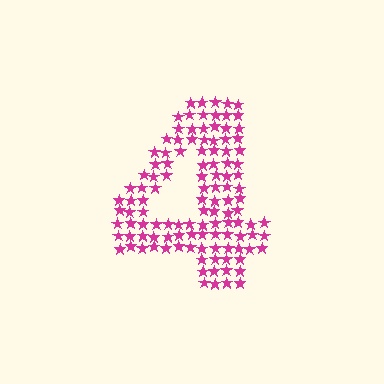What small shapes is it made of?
It is made of small stars.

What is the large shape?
The large shape is the digit 4.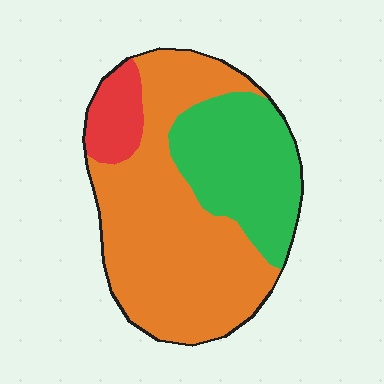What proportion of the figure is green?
Green takes up about one third (1/3) of the figure.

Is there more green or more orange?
Orange.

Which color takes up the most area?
Orange, at roughly 60%.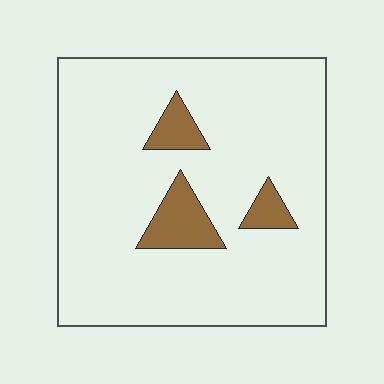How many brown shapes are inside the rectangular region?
3.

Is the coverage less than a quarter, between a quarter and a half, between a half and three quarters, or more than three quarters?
Less than a quarter.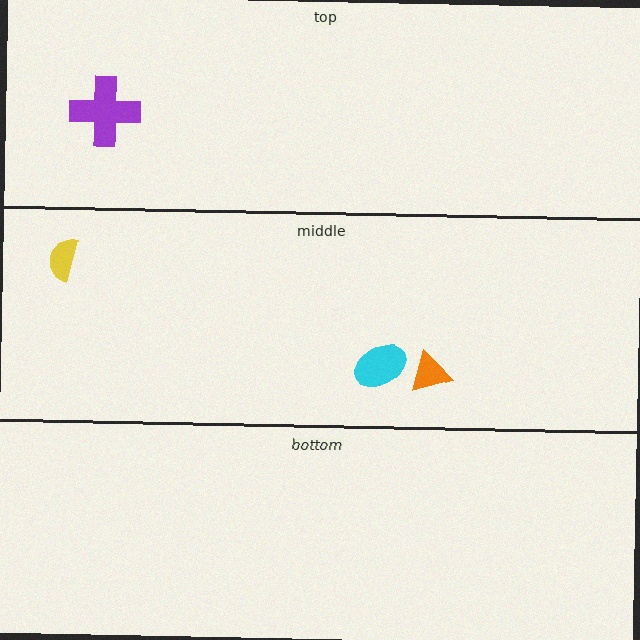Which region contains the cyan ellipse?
The middle region.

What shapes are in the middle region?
The orange triangle, the cyan ellipse, the yellow semicircle.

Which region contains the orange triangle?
The middle region.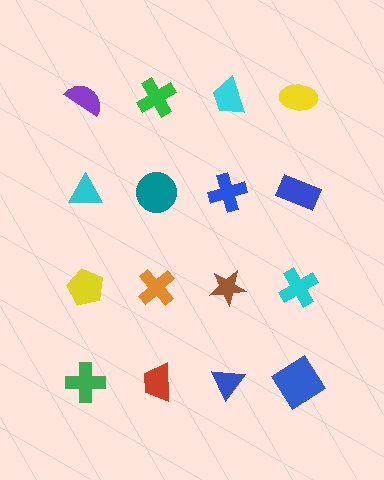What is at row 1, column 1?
A purple semicircle.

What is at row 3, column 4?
A cyan cross.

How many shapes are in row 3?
4 shapes.